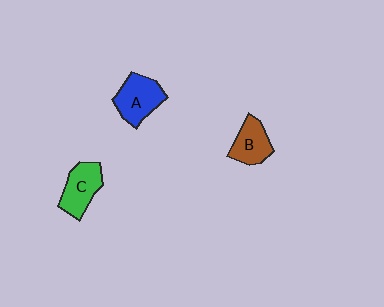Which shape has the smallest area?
Shape B (brown).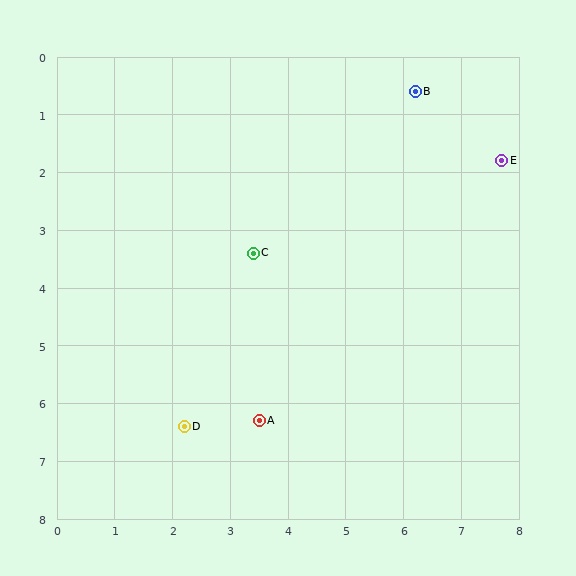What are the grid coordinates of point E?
Point E is at approximately (7.7, 1.8).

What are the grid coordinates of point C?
Point C is at approximately (3.4, 3.4).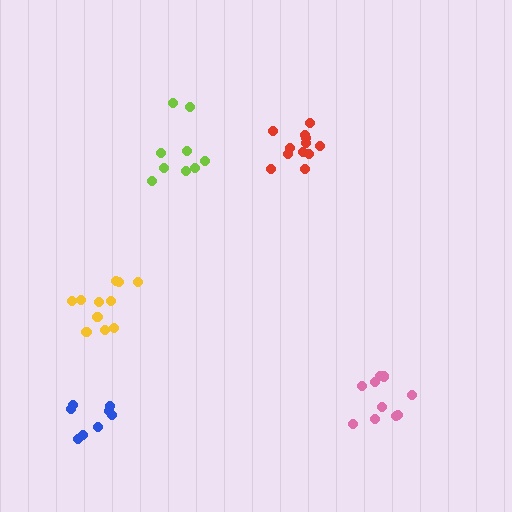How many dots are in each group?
Group 1: 9 dots, Group 2: 8 dots, Group 3: 11 dots, Group 4: 10 dots, Group 5: 12 dots (50 total).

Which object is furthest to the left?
The blue cluster is leftmost.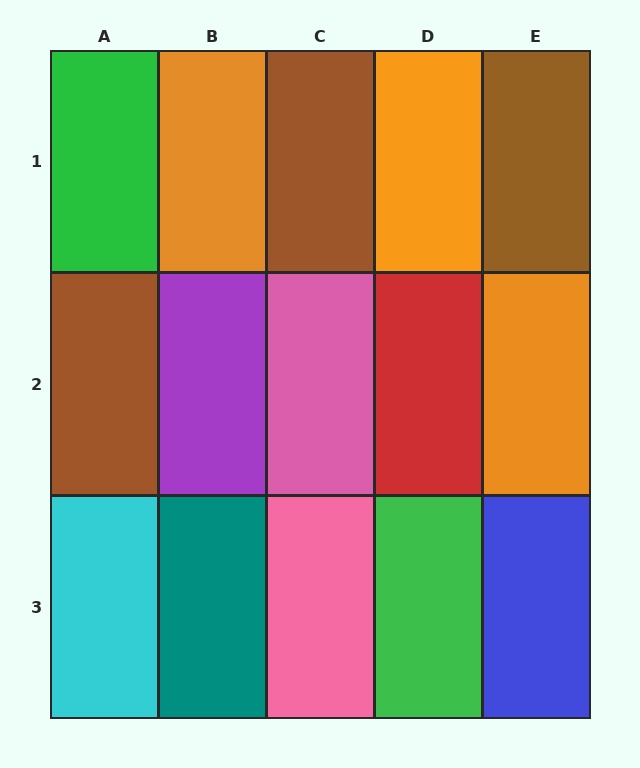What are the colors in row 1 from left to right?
Green, orange, brown, orange, brown.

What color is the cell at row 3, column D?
Green.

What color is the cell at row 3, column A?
Cyan.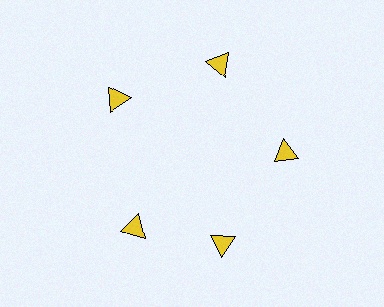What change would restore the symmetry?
The symmetry would be restored by rotating it back into even spacing with its neighbors so that all 5 triangles sit at equal angles and equal distance from the center.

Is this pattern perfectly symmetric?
No. The 5 yellow triangles are arranged in a ring, but one element near the 8 o'clock position is rotated out of alignment along the ring, breaking the 5-fold rotational symmetry.